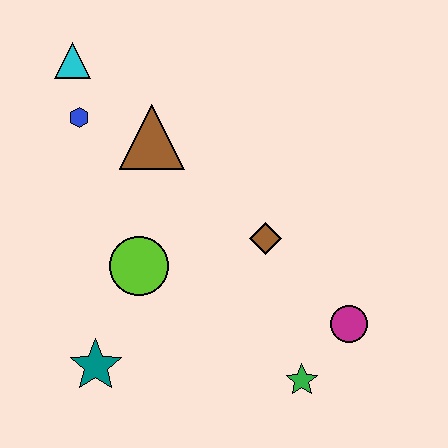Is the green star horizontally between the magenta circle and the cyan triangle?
Yes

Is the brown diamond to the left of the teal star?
No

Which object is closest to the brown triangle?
The blue hexagon is closest to the brown triangle.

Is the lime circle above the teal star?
Yes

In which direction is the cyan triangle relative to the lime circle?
The cyan triangle is above the lime circle.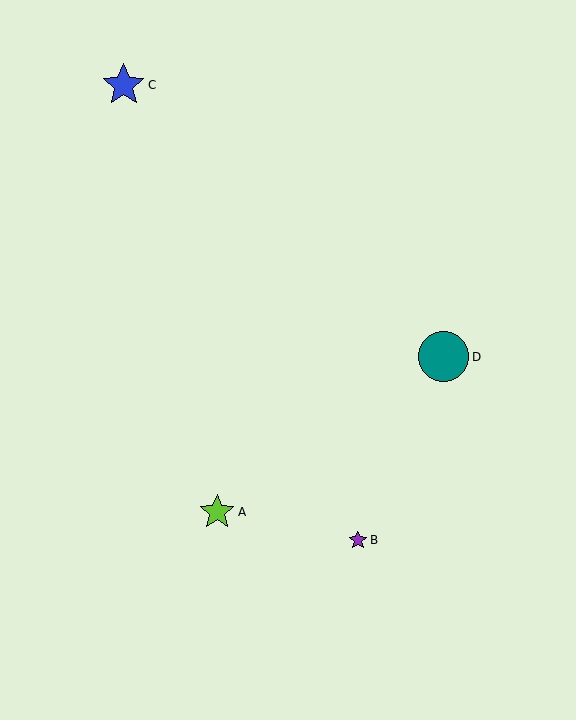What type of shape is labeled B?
Shape B is a purple star.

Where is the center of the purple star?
The center of the purple star is at (358, 540).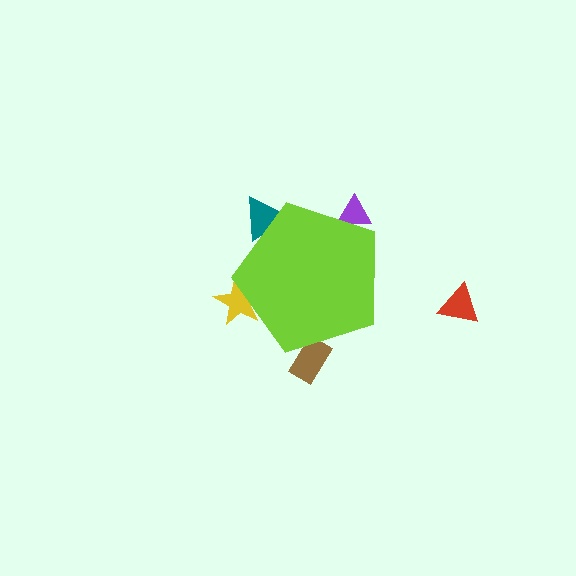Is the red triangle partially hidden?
No, the red triangle is fully visible.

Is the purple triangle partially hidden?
Yes, the purple triangle is partially hidden behind the lime pentagon.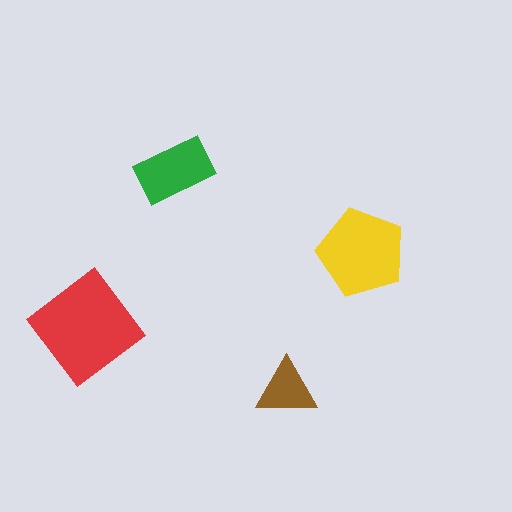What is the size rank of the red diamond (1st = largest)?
1st.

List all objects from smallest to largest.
The brown triangle, the green rectangle, the yellow pentagon, the red diamond.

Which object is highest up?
The green rectangle is topmost.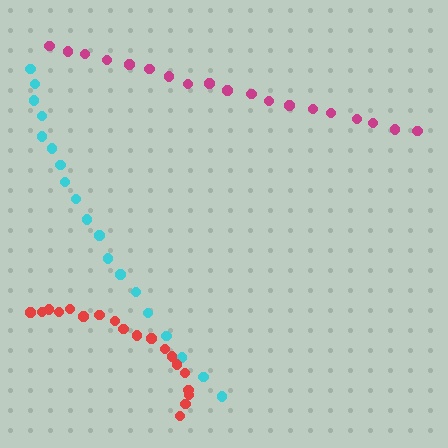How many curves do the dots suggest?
There are 3 distinct paths.